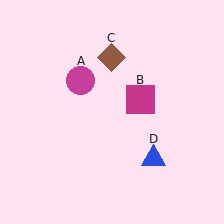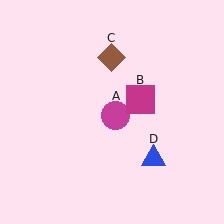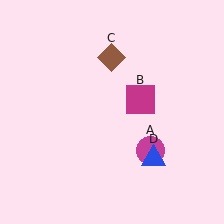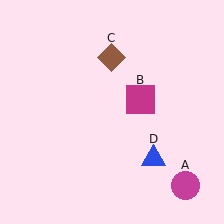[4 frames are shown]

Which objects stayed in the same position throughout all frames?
Magenta square (object B) and brown diamond (object C) and blue triangle (object D) remained stationary.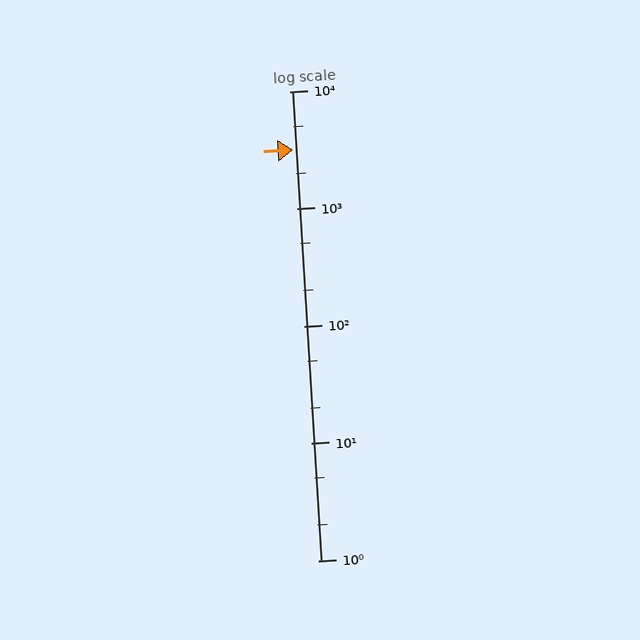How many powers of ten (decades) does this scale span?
The scale spans 4 decades, from 1 to 10000.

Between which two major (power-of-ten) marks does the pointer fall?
The pointer is between 1000 and 10000.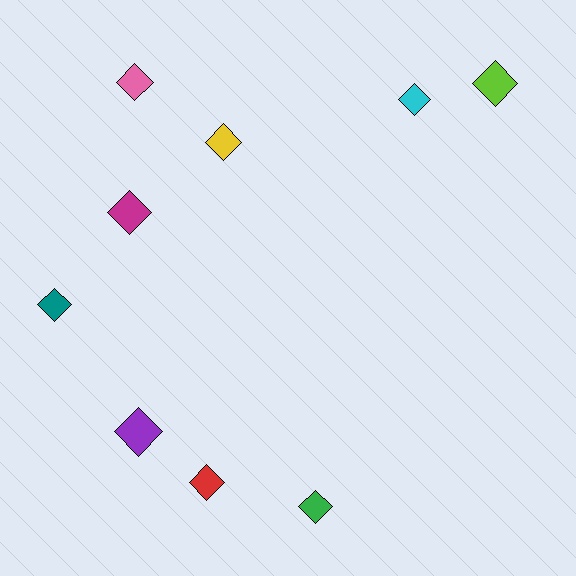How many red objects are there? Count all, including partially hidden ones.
There is 1 red object.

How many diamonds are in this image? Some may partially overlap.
There are 9 diamonds.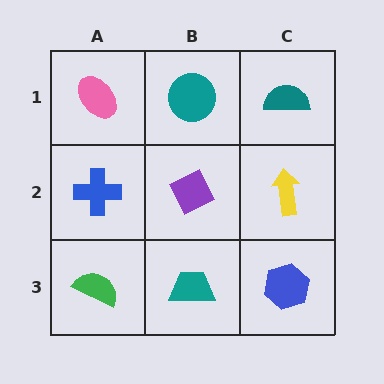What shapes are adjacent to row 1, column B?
A purple diamond (row 2, column B), a pink ellipse (row 1, column A), a teal semicircle (row 1, column C).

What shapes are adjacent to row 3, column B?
A purple diamond (row 2, column B), a green semicircle (row 3, column A), a blue hexagon (row 3, column C).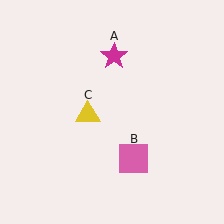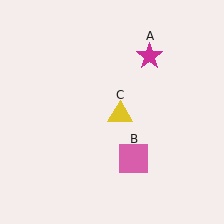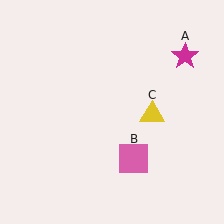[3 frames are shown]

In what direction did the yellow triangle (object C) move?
The yellow triangle (object C) moved right.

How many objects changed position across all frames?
2 objects changed position: magenta star (object A), yellow triangle (object C).